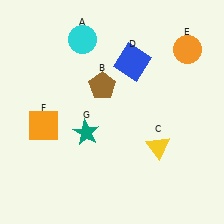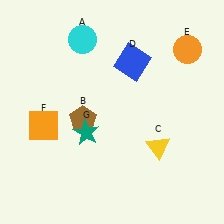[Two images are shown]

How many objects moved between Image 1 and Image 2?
1 object moved between the two images.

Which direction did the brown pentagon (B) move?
The brown pentagon (B) moved down.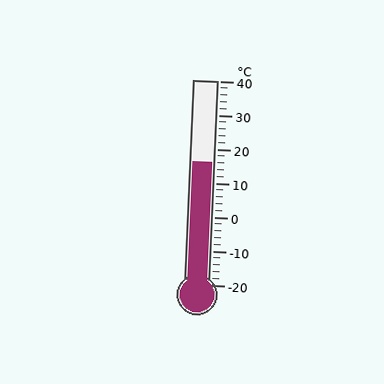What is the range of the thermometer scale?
The thermometer scale ranges from -20°C to 40°C.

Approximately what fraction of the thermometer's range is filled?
The thermometer is filled to approximately 60% of its range.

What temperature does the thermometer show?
The thermometer shows approximately 16°C.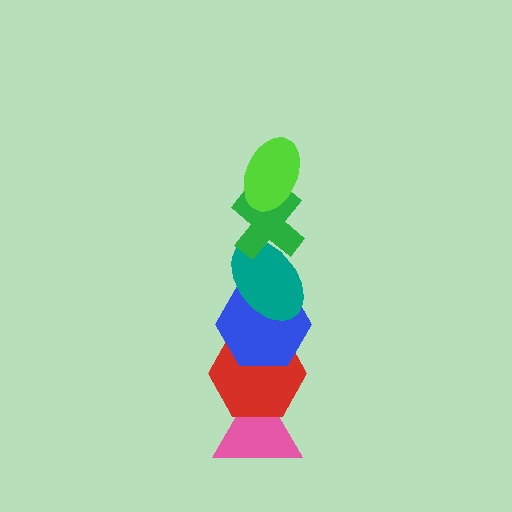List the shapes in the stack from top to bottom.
From top to bottom: the lime ellipse, the green cross, the teal ellipse, the blue hexagon, the red hexagon, the pink triangle.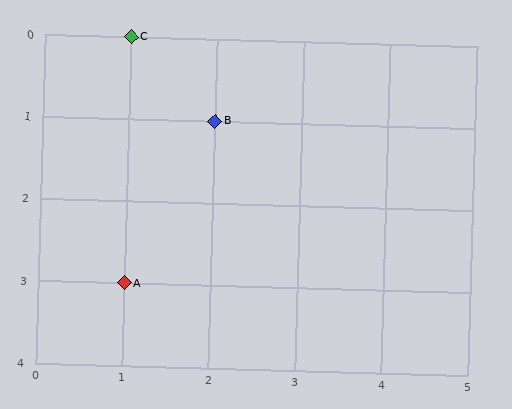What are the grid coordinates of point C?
Point C is at grid coordinates (1, 0).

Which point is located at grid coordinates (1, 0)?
Point C is at (1, 0).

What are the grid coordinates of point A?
Point A is at grid coordinates (1, 3).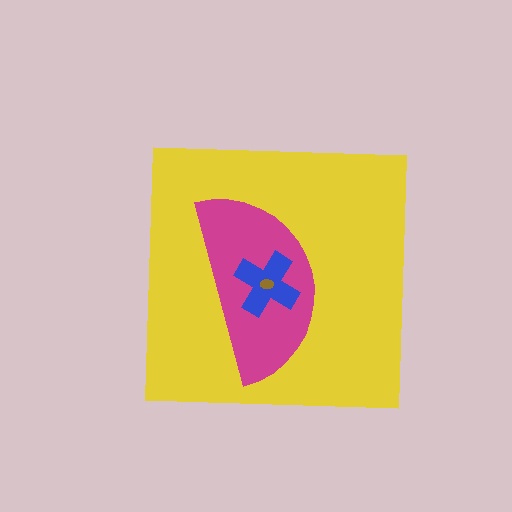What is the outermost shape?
The yellow square.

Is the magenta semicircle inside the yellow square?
Yes.